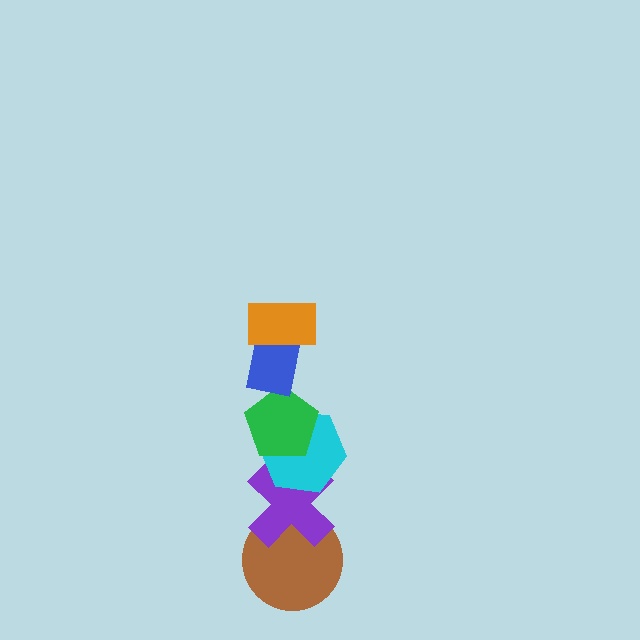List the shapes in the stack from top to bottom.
From top to bottom: the orange rectangle, the blue rectangle, the green pentagon, the cyan hexagon, the purple cross, the brown circle.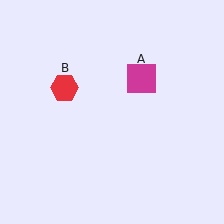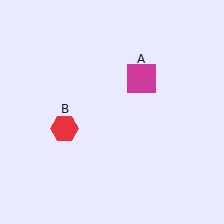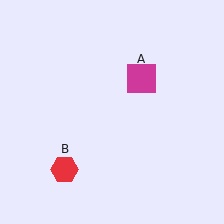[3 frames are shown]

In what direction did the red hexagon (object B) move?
The red hexagon (object B) moved down.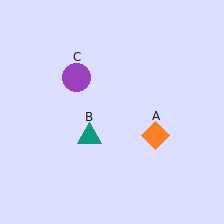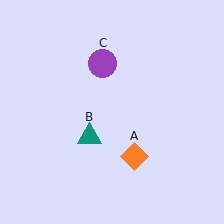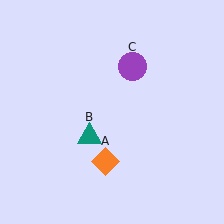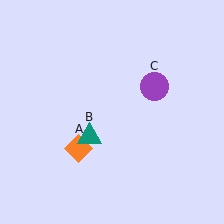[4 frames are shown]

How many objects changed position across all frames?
2 objects changed position: orange diamond (object A), purple circle (object C).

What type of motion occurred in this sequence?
The orange diamond (object A), purple circle (object C) rotated clockwise around the center of the scene.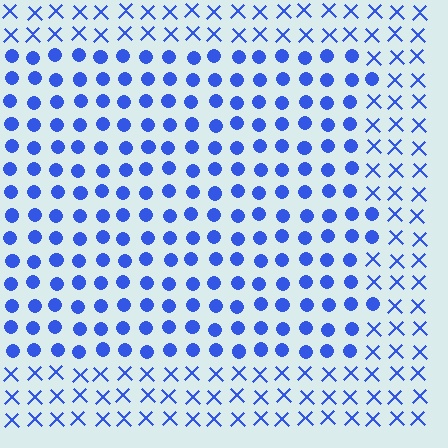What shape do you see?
I see a rectangle.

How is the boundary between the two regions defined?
The boundary is defined by a change in element shape: circles inside vs. X marks outside. All elements share the same color and spacing.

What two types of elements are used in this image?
The image uses circles inside the rectangle region and X marks outside it.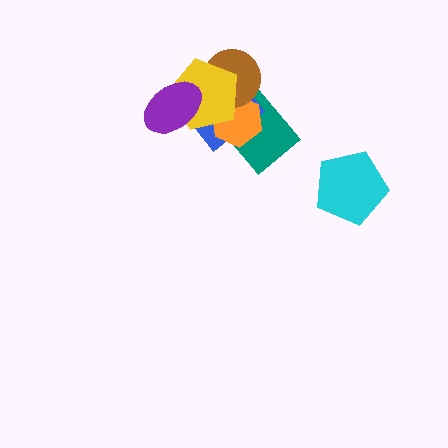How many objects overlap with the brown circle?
4 objects overlap with the brown circle.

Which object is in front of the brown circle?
The yellow pentagon is in front of the brown circle.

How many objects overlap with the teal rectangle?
4 objects overlap with the teal rectangle.